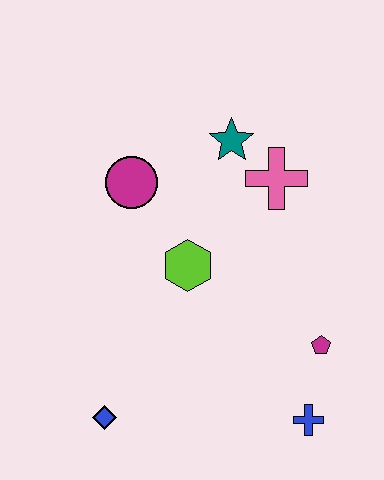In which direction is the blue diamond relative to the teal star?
The blue diamond is below the teal star.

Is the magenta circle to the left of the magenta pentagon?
Yes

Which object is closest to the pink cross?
The teal star is closest to the pink cross.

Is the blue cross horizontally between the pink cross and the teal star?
No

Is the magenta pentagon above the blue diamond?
Yes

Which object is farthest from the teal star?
The blue diamond is farthest from the teal star.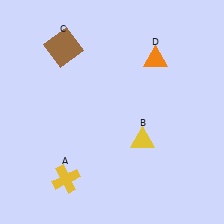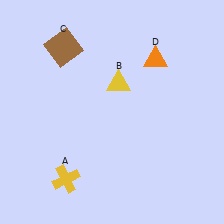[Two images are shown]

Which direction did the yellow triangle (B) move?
The yellow triangle (B) moved up.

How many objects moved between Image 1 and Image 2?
1 object moved between the two images.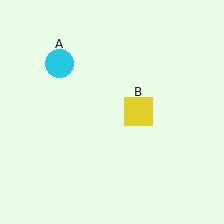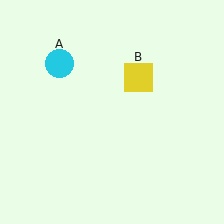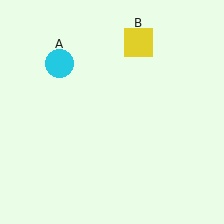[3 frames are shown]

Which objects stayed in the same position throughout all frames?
Cyan circle (object A) remained stationary.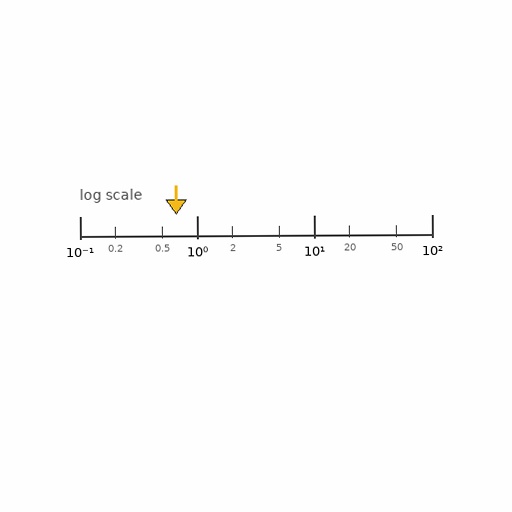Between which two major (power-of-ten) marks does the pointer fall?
The pointer is between 0.1 and 1.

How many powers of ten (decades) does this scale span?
The scale spans 3 decades, from 0.1 to 100.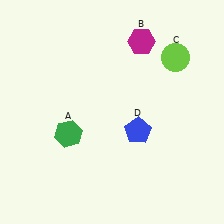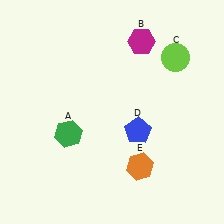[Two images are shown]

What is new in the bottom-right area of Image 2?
An orange hexagon (E) was added in the bottom-right area of Image 2.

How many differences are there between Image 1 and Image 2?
There is 1 difference between the two images.